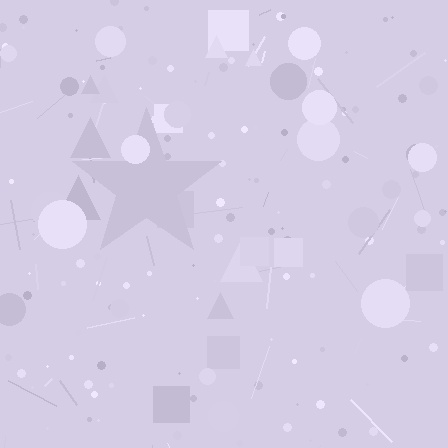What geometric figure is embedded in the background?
A star is embedded in the background.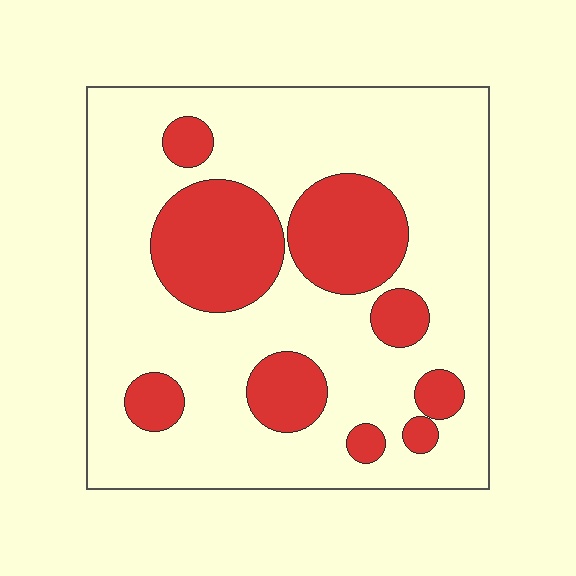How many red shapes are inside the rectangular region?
9.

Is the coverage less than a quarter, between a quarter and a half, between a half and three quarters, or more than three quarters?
Between a quarter and a half.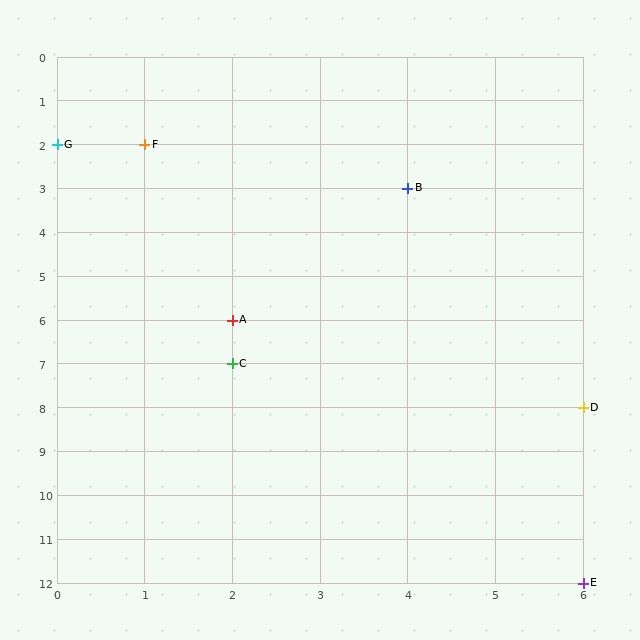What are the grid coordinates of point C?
Point C is at grid coordinates (2, 7).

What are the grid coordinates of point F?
Point F is at grid coordinates (1, 2).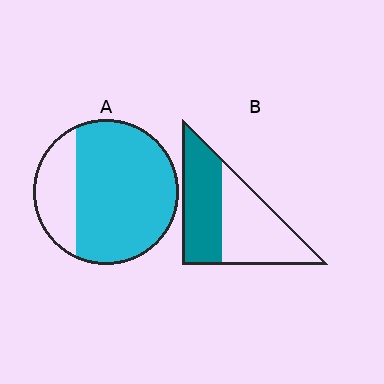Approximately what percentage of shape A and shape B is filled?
A is approximately 75% and B is approximately 45%.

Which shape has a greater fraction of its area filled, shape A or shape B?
Shape A.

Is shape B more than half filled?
Roughly half.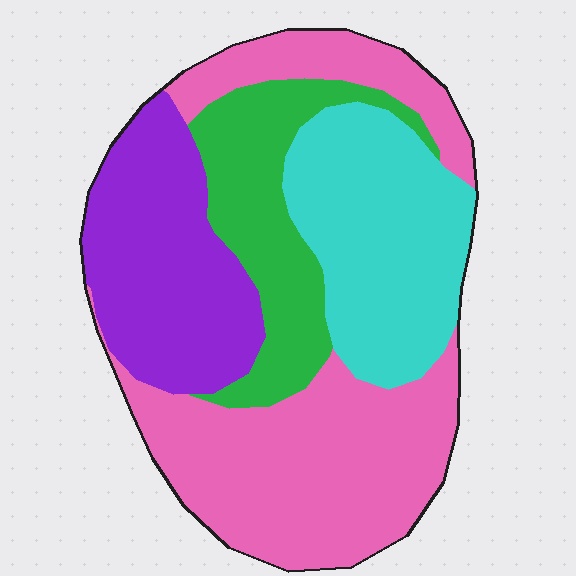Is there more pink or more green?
Pink.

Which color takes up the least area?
Green, at roughly 15%.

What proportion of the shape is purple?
Purple covers about 20% of the shape.